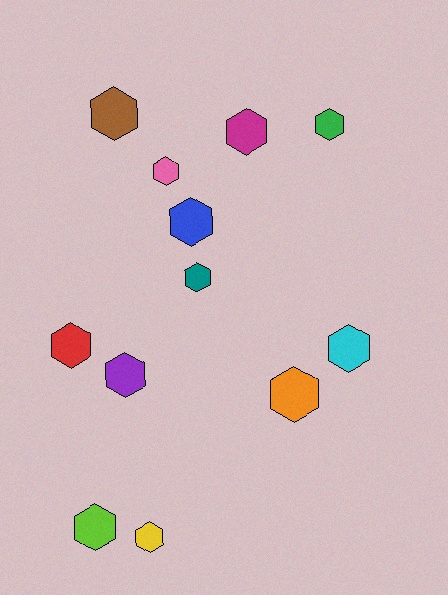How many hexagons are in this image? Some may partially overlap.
There are 12 hexagons.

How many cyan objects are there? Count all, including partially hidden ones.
There is 1 cyan object.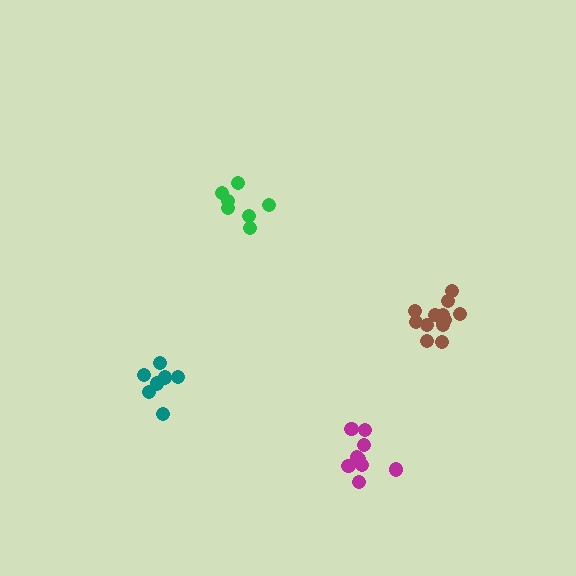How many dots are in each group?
Group 1: 10 dots, Group 2: 7 dots, Group 3: 13 dots, Group 4: 7 dots (37 total).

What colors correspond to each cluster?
The clusters are colored: magenta, green, brown, teal.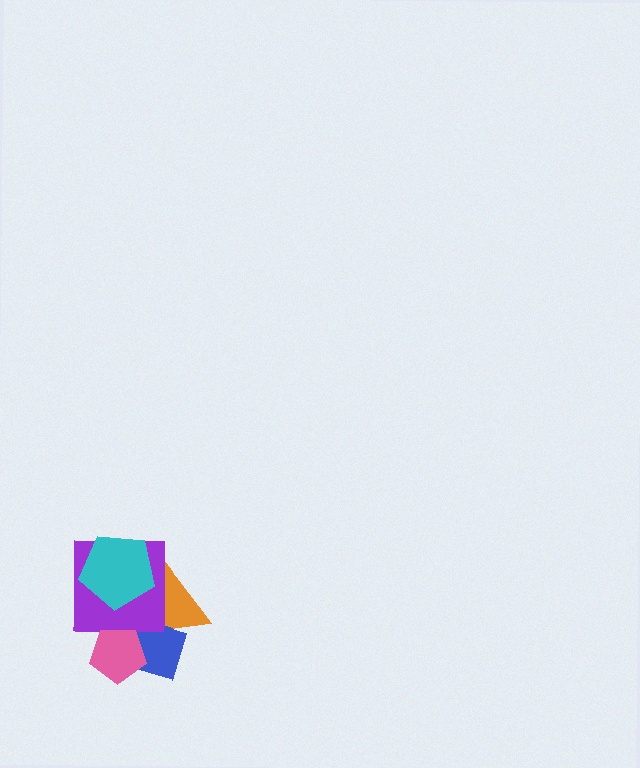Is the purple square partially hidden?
Yes, it is partially covered by another shape.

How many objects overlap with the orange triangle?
3 objects overlap with the orange triangle.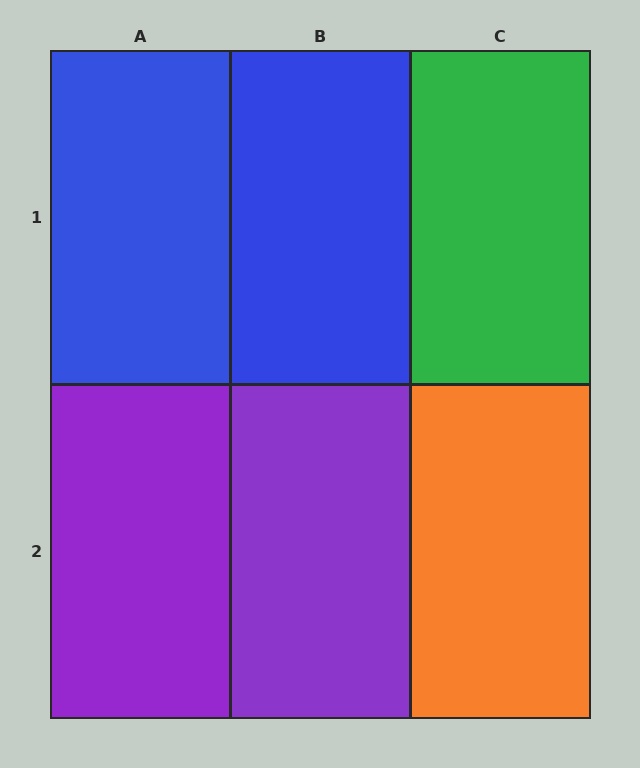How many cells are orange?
1 cell is orange.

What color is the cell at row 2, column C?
Orange.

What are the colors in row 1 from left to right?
Blue, blue, green.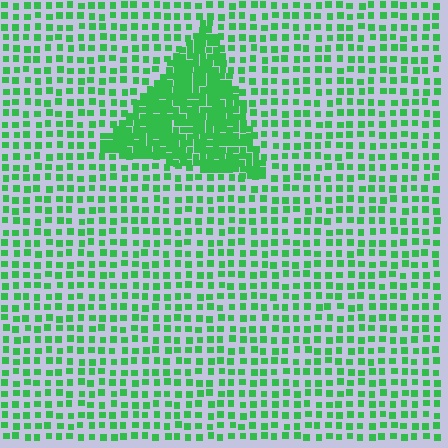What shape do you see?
I see a triangle.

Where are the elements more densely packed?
The elements are more densely packed inside the triangle boundary.